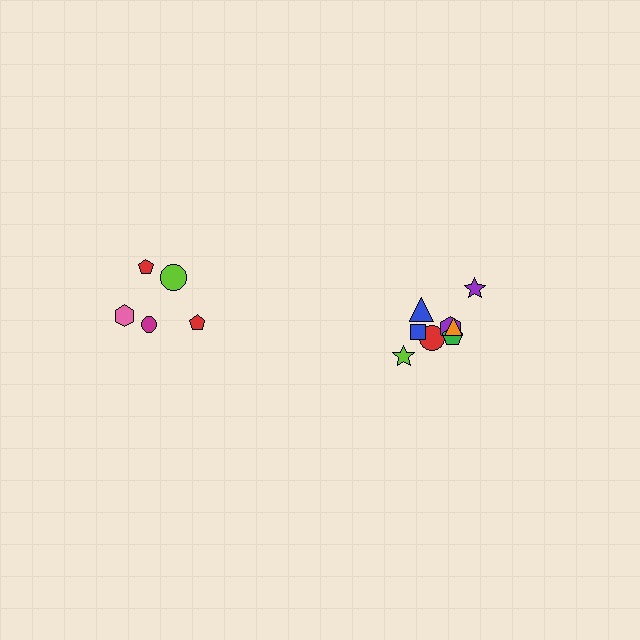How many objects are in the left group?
There are 5 objects.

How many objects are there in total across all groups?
There are 13 objects.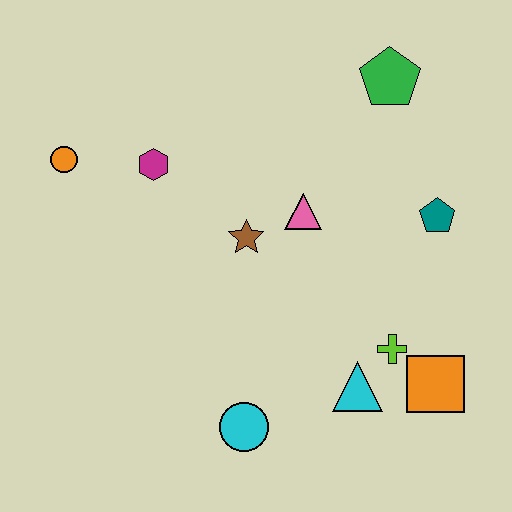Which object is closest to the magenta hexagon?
The orange circle is closest to the magenta hexagon.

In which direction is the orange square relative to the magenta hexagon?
The orange square is to the right of the magenta hexagon.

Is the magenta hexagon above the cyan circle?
Yes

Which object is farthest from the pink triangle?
The orange circle is farthest from the pink triangle.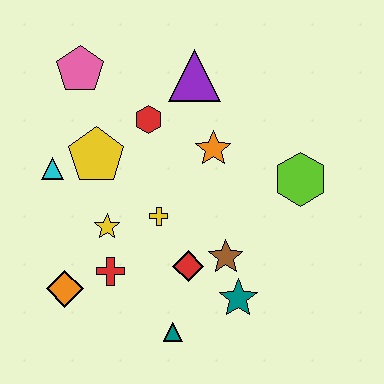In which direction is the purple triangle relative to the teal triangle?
The purple triangle is above the teal triangle.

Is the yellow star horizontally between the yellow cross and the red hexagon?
No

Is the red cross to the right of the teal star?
No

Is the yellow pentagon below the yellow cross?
No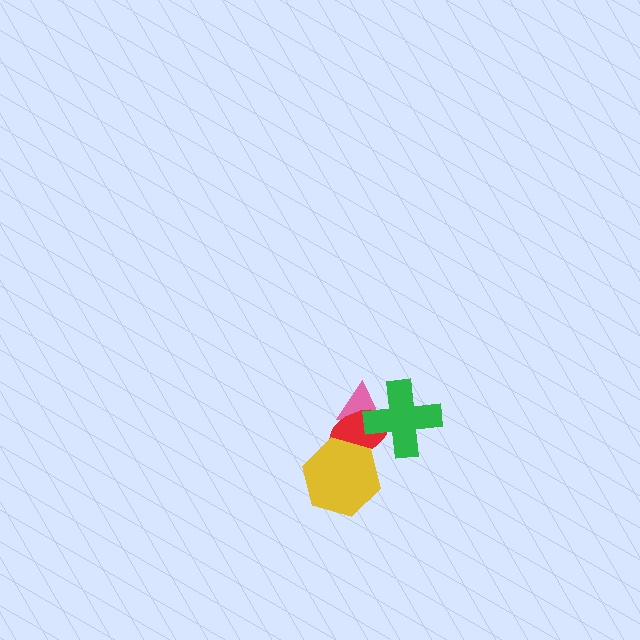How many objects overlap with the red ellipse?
3 objects overlap with the red ellipse.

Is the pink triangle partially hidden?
Yes, it is partially covered by another shape.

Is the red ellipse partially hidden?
Yes, it is partially covered by another shape.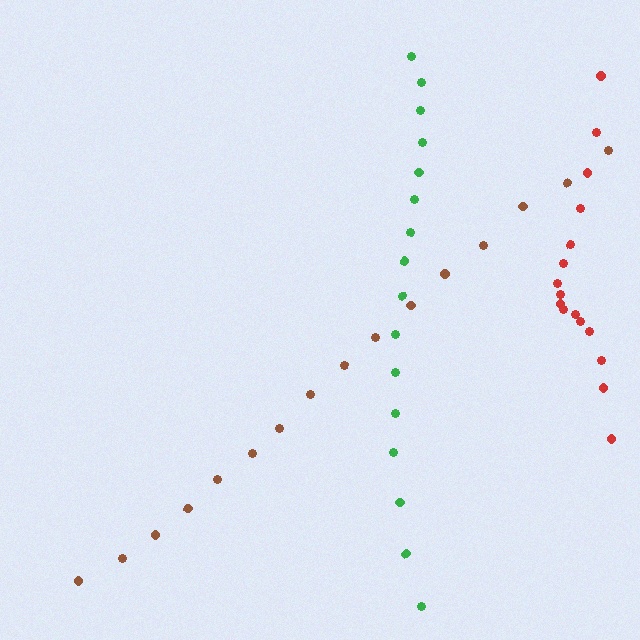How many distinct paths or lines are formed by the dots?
There are 3 distinct paths.